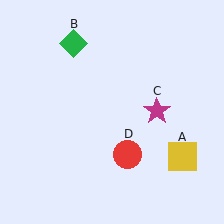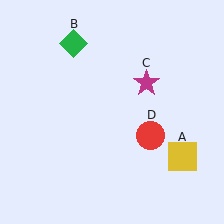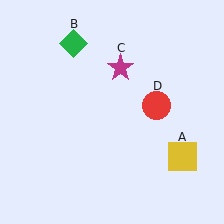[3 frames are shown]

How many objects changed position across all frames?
2 objects changed position: magenta star (object C), red circle (object D).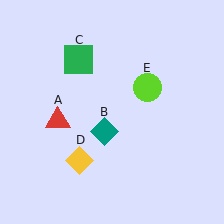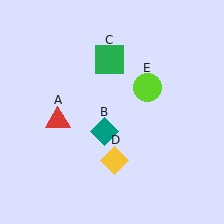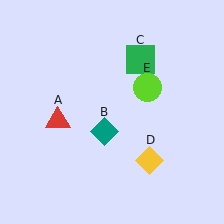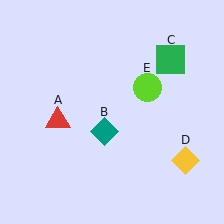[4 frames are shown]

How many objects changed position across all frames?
2 objects changed position: green square (object C), yellow diamond (object D).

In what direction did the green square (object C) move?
The green square (object C) moved right.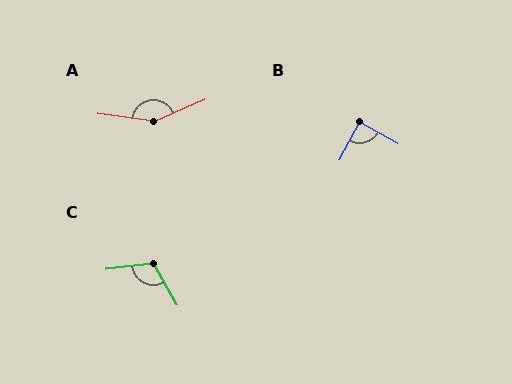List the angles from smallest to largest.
B (90°), C (112°), A (148°).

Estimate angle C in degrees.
Approximately 112 degrees.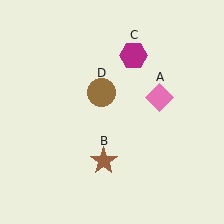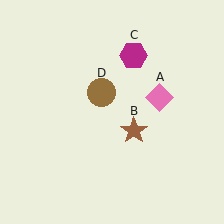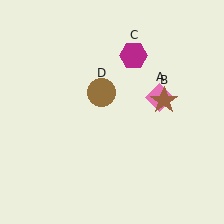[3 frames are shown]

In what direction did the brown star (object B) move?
The brown star (object B) moved up and to the right.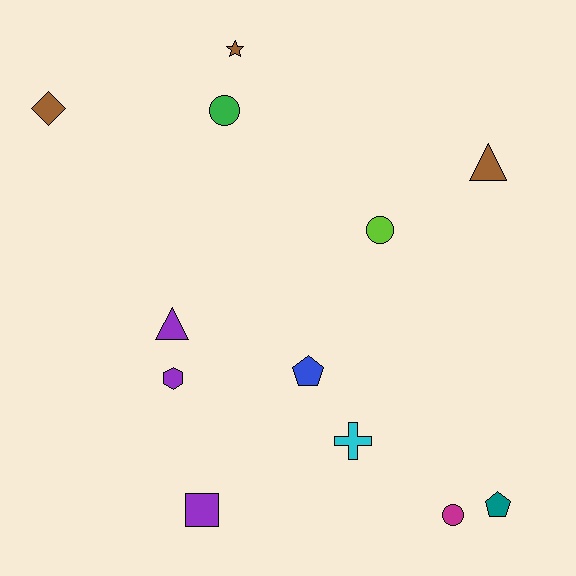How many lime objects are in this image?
There is 1 lime object.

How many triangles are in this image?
There are 2 triangles.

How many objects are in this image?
There are 12 objects.